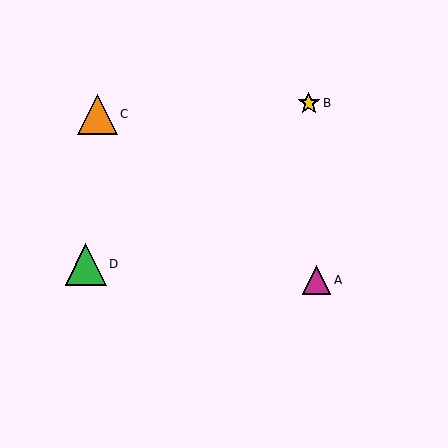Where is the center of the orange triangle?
The center of the orange triangle is at (97, 114).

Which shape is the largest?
The green triangle (labeled D) is the largest.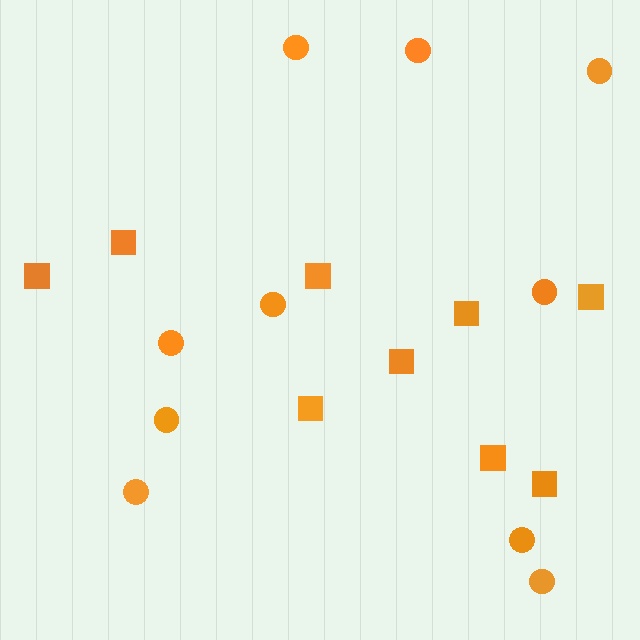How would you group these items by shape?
There are 2 groups: one group of squares (9) and one group of circles (10).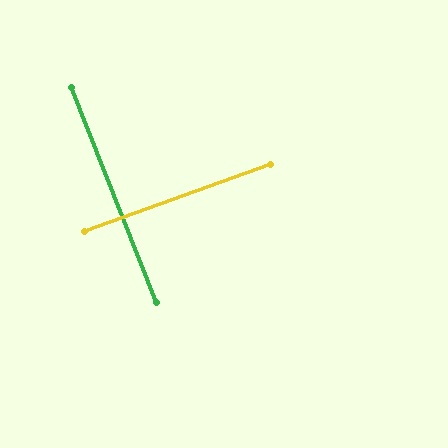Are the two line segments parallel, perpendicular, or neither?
Perpendicular — they meet at approximately 89°.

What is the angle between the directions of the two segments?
Approximately 89 degrees.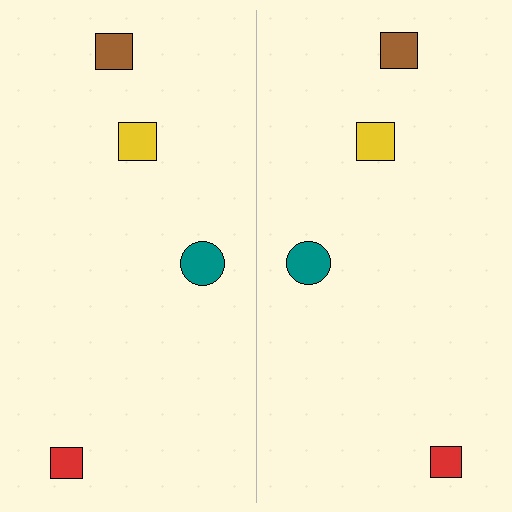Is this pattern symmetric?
Yes, this pattern has bilateral (reflection) symmetry.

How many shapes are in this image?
There are 8 shapes in this image.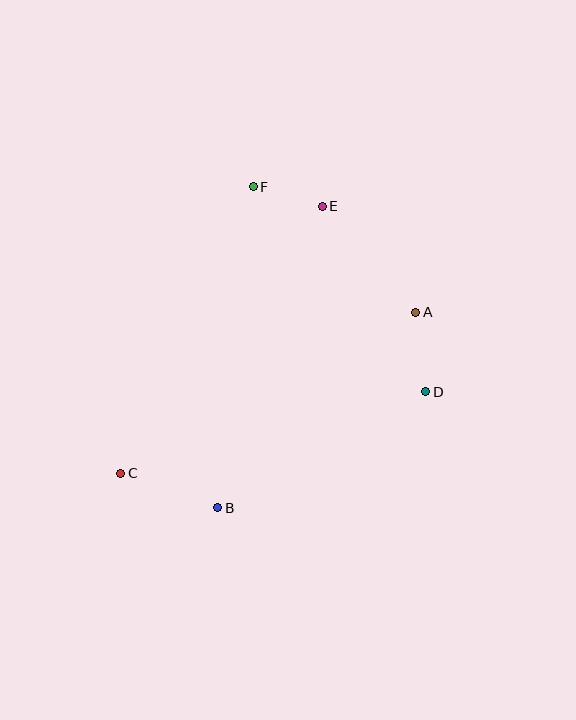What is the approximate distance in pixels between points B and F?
The distance between B and F is approximately 323 pixels.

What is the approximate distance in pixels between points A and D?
The distance between A and D is approximately 80 pixels.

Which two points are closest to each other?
Points E and F are closest to each other.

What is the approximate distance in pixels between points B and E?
The distance between B and E is approximately 319 pixels.